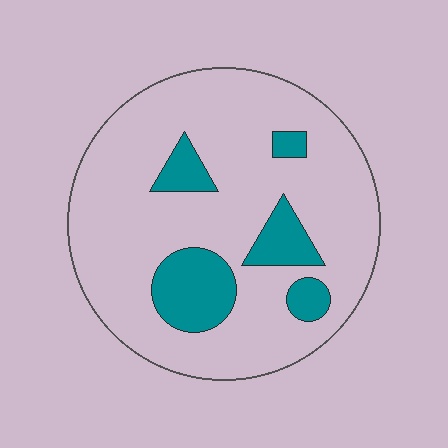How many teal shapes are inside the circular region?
5.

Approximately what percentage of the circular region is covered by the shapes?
Approximately 20%.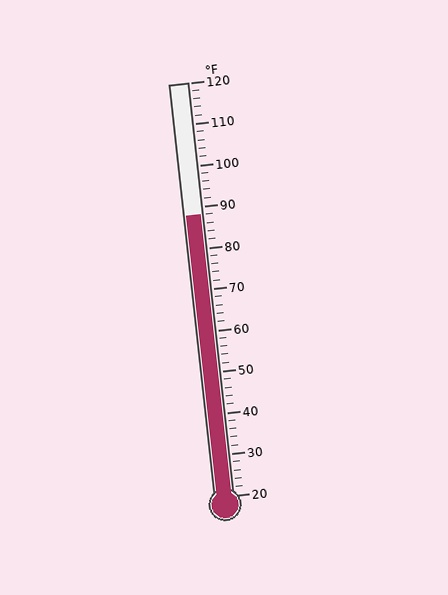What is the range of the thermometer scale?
The thermometer scale ranges from 20°F to 120°F.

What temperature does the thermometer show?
The thermometer shows approximately 88°F.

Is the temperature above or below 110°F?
The temperature is below 110°F.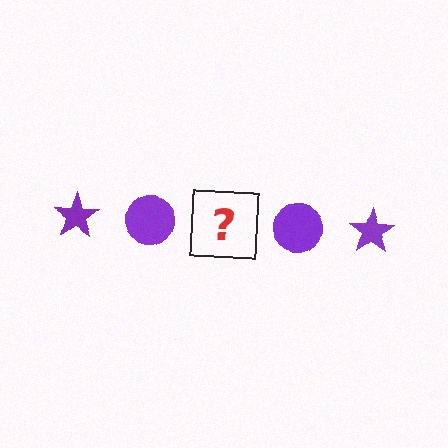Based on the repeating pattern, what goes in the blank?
The blank should be a purple star.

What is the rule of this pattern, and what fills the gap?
The rule is that the pattern cycles through star, circle shapes in purple. The gap should be filled with a purple star.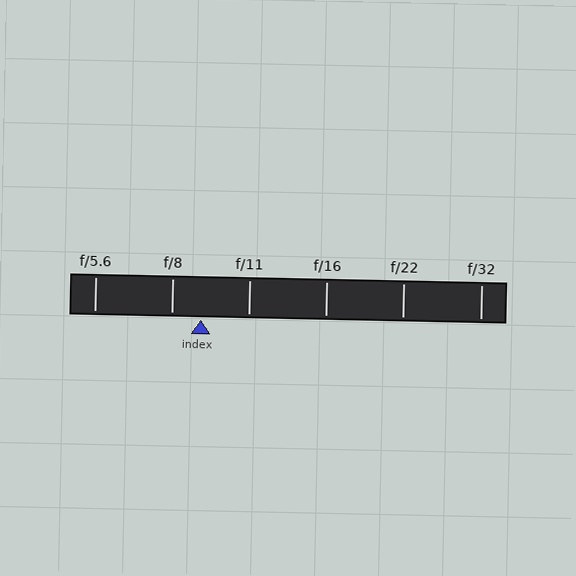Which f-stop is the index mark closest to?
The index mark is closest to f/8.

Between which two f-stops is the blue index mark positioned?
The index mark is between f/8 and f/11.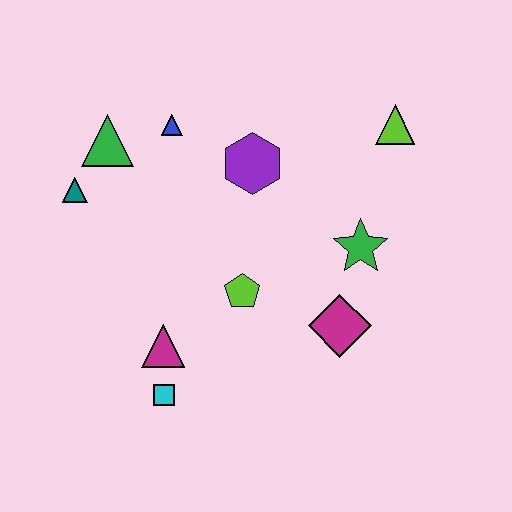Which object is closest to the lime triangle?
The green star is closest to the lime triangle.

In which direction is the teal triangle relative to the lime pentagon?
The teal triangle is to the left of the lime pentagon.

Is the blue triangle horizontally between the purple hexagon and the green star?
No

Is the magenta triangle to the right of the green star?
No